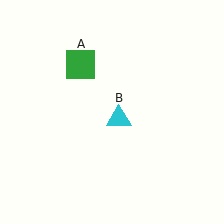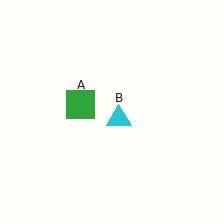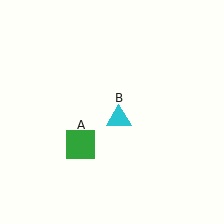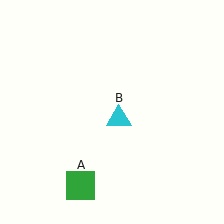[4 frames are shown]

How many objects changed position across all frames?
1 object changed position: green square (object A).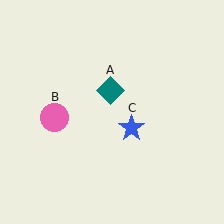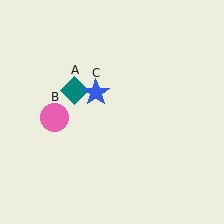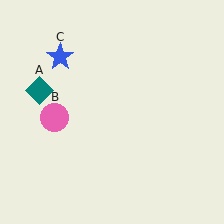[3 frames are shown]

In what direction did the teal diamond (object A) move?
The teal diamond (object A) moved left.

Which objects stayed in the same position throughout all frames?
Pink circle (object B) remained stationary.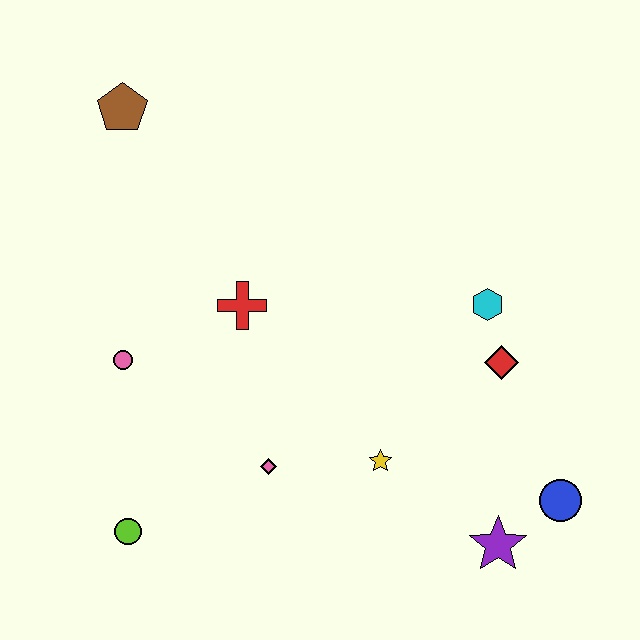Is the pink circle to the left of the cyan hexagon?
Yes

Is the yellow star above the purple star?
Yes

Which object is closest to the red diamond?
The cyan hexagon is closest to the red diamond.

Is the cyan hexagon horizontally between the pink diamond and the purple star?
Yes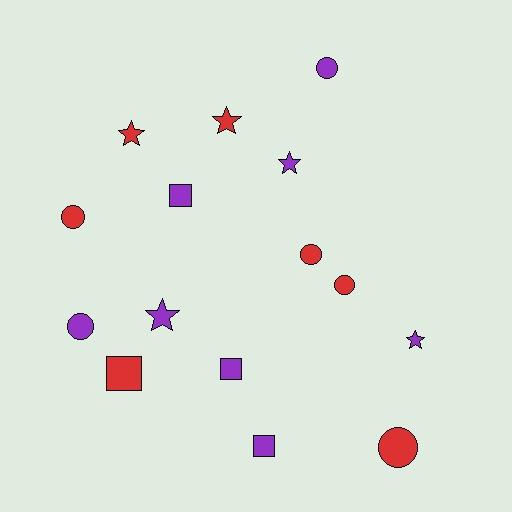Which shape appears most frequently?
Circle, with 6 objects.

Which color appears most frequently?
Purple, with 8 objects.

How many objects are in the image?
There are 15 objects.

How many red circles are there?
There are 4 red circles.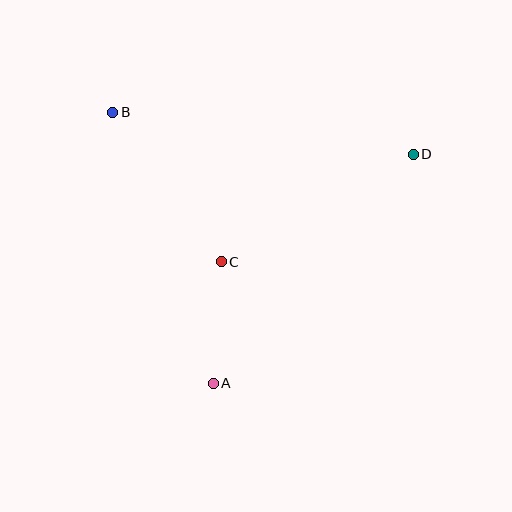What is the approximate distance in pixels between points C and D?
The distance between C and D is approximately 220 pixels.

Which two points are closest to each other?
Points A and C are closest to each other.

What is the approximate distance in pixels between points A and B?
The distance between A and B is approximately 289 pixels.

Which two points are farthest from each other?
Points A and D are farthest from each other.